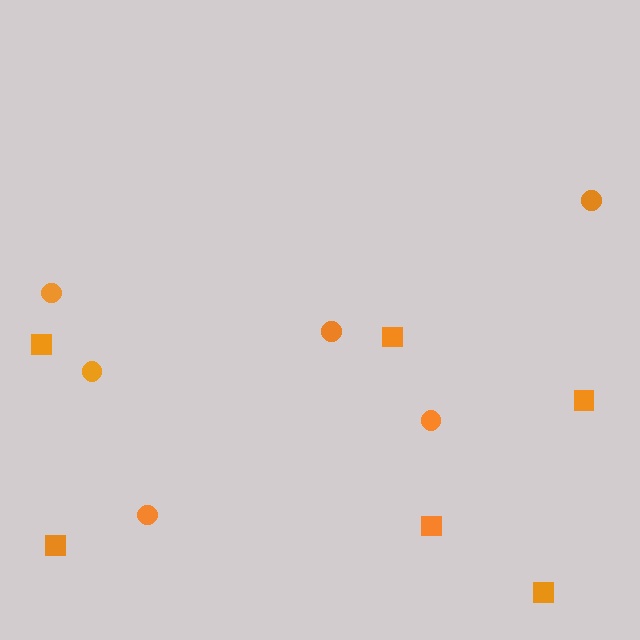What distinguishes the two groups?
There are 2 groups: one group of squares (6) and one group of circles (6).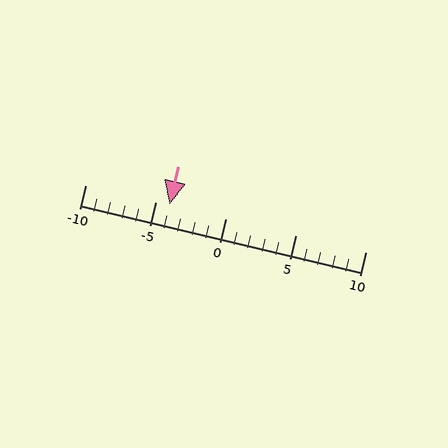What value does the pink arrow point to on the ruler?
The pink arrow points to approximately -4.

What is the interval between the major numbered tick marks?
The major tick marks are spaced 5 units apart.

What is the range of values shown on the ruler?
The ruler shows values from -10 to 10.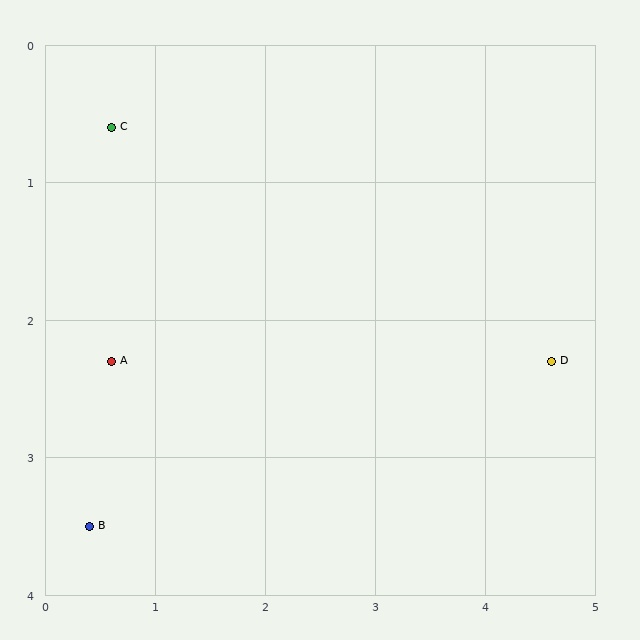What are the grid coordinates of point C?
Point C is at approximately (0.6, 0.6).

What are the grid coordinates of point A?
Point A is at approximately (0.6, 2.3).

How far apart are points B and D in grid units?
Points B and D are about 4.4 grid units apart.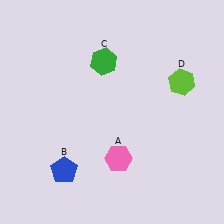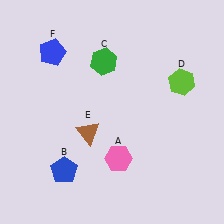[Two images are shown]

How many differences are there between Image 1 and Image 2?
There are 2 differences between the two images.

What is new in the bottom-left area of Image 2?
A brown triangle (E) was added in the bottom-left area of Image 2.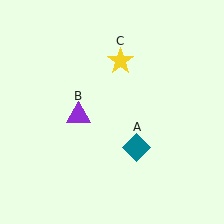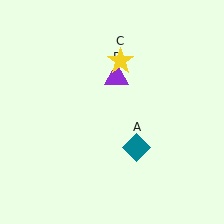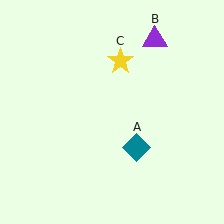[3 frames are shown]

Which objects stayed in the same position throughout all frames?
Teal diamond (object A) and yellow star (object C) remained stationary.